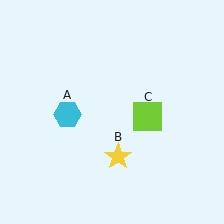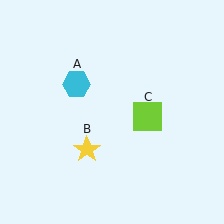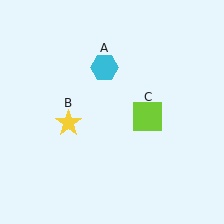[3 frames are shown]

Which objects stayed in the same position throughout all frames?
Lime square (object C) remained stationary.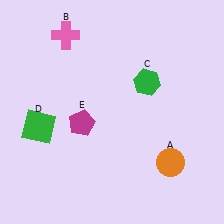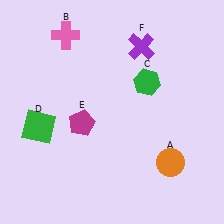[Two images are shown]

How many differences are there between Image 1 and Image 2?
There is 1 difference between the two images.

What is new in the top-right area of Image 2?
A purple cross (F) was added in the top-right area of Image 2.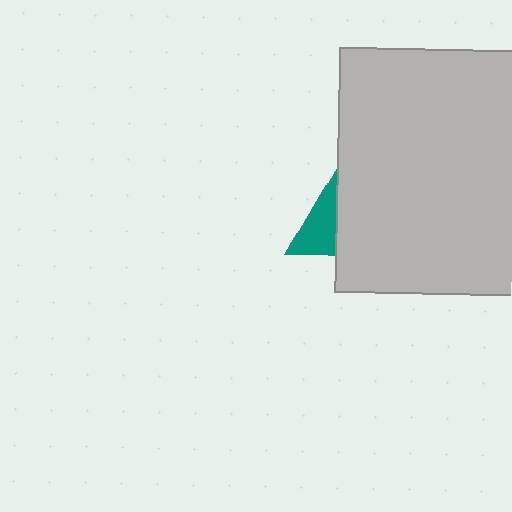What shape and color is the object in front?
The object in front is a light gray rectangle.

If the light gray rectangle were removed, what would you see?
You would see the complete teal triangle.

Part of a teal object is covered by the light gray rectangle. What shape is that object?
It is a triangle.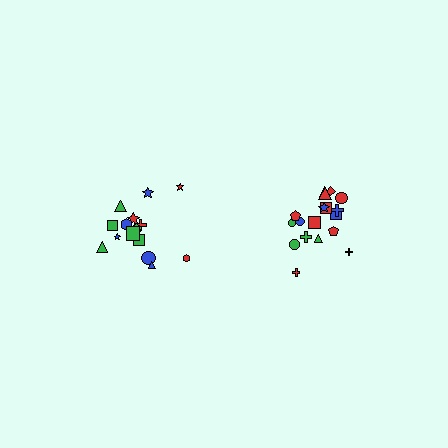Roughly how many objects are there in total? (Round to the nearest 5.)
Roughly 35 objects in total.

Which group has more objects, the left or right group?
The right group.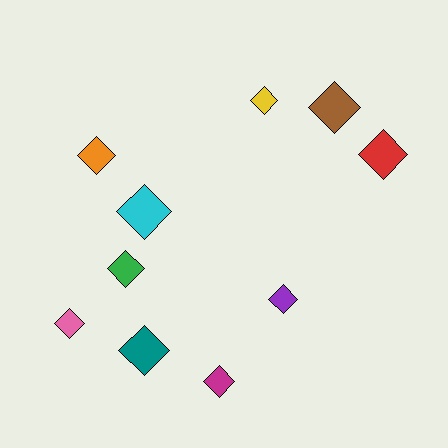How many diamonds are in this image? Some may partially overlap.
There are 10 diamonds.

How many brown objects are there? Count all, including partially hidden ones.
There is 1 brown object.